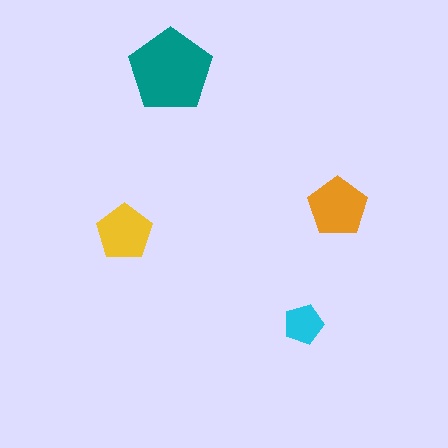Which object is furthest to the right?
The orange pentagon is rightmost.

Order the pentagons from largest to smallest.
the teal one, the orange one, the yellow one, the cyan one.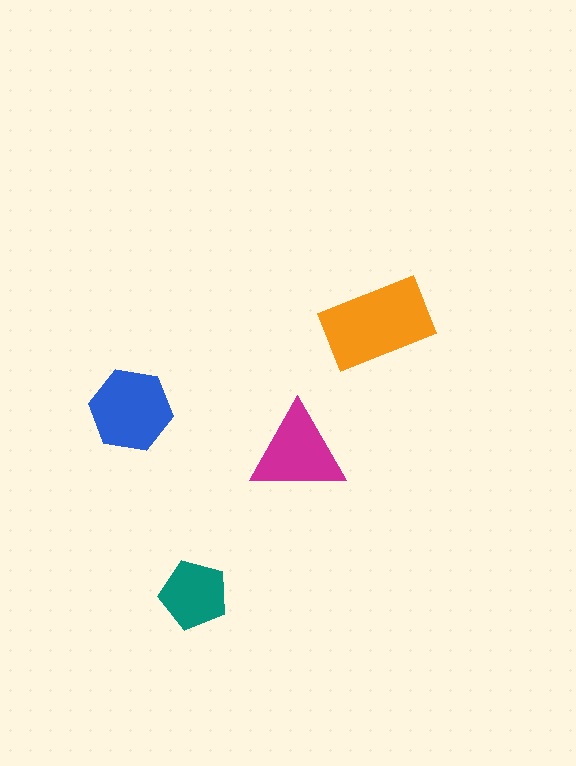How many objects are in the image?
There are 4 objects in the image.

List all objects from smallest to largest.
The teal pentagon, the magenta triangle, the blue hexagon, the orange rectangle.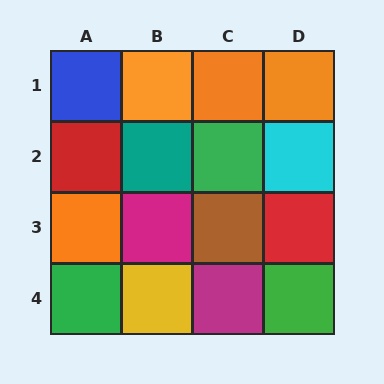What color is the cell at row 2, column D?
Cyan.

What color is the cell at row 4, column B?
Yellow.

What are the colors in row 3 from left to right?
Orange, magenta, brown, red.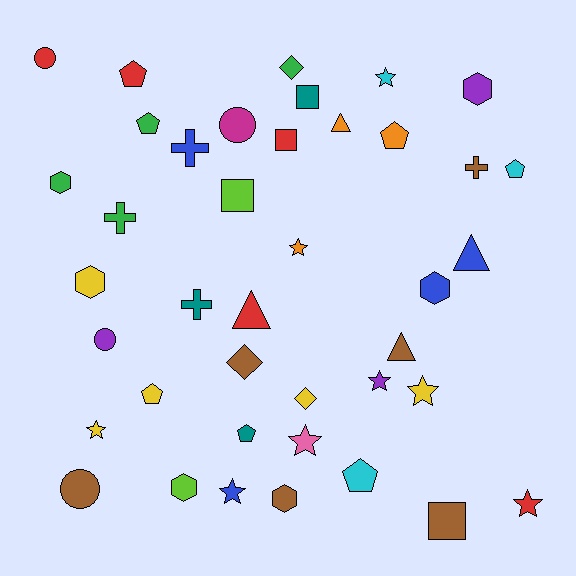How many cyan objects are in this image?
There are 3 cyan objects.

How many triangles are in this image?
There are 4 triangles.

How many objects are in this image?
There are 40 objects.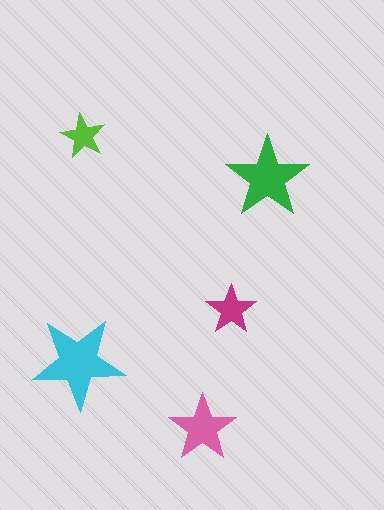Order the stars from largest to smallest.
the cyan one, the green one, the pink one, the magenta one, the lime one.